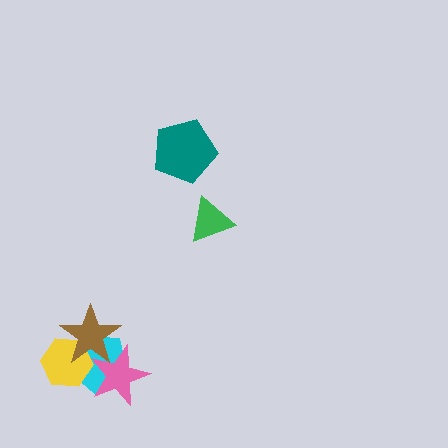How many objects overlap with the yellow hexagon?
2 objects overlap with the yellow hexagon.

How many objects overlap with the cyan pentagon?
3 objects overlap with the cyan pentagon.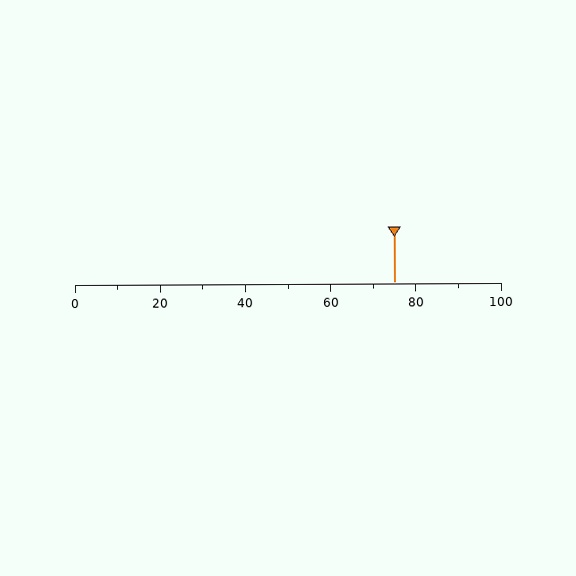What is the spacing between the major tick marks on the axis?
The major ticks are spaced 20 apart.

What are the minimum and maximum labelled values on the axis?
The axis runs from 0 to 100.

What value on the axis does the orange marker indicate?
The marker indicates approximately 75.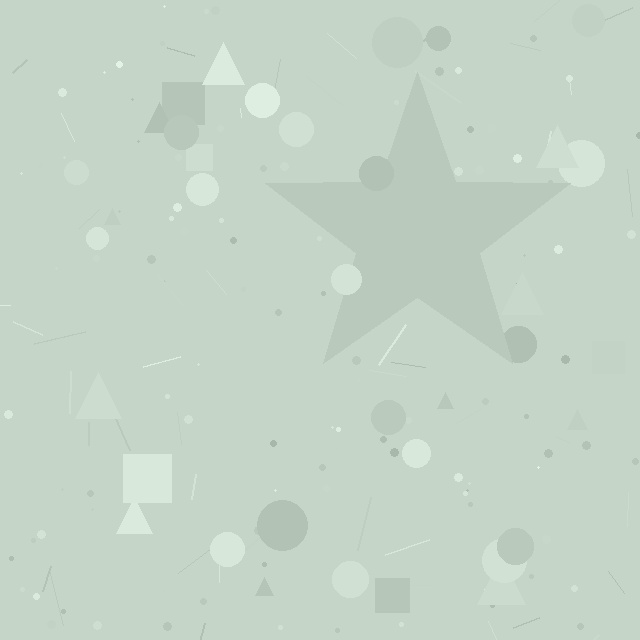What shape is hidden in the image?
A star is hidden in the image.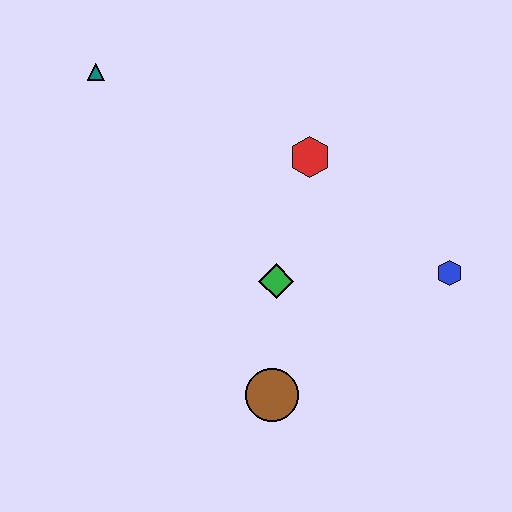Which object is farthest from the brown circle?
The teal triangle is farthest from the brown circle.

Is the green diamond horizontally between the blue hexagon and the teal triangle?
Yes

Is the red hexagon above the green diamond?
Yes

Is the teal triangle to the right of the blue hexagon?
No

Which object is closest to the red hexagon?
The green diamond is closest to the red hexagon.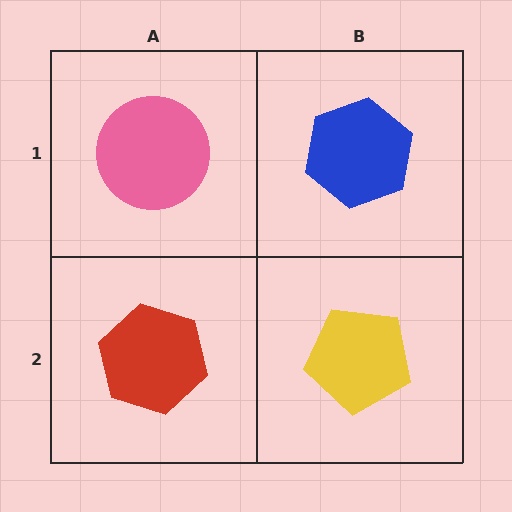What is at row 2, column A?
A red hexagon.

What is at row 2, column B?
A yellow pentagon.